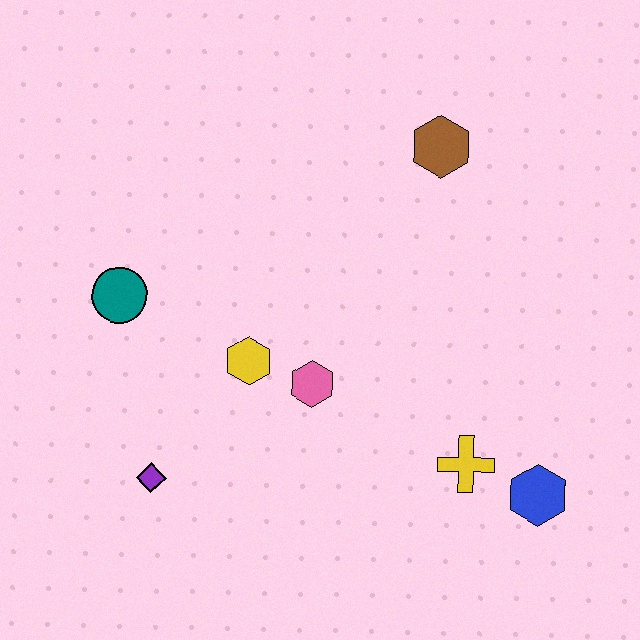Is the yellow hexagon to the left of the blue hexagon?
Yes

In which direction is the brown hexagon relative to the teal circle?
The brown hexagon is to the right of the teal circle.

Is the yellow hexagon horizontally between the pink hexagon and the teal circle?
Yes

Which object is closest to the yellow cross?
The blue hexagon is closest to the yellow cross.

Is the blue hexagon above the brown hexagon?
No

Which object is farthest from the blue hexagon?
The teal circle is farthest from the blue hexagon.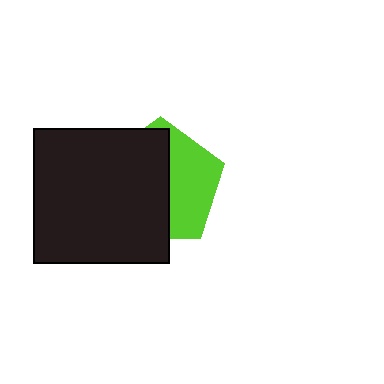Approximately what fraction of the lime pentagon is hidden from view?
Roughly 58% of the lime pentagon is hidden behind the black square.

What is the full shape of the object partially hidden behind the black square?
The partially hidden object is a lime pentagon.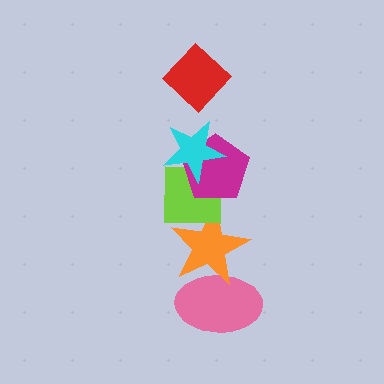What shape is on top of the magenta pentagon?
The cyan star is on top of the magenta pentagon.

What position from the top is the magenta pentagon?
The magenta pentagon is 3rd from the top.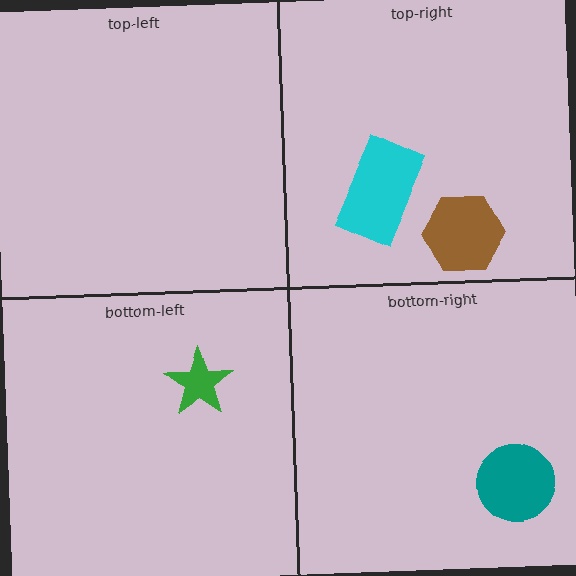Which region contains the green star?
The bottom-left region.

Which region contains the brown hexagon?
The top-right region.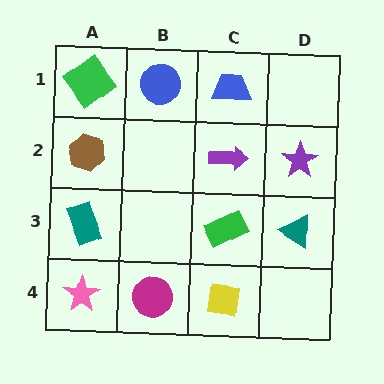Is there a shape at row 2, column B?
No, that cell is empty.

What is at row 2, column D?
A purple star.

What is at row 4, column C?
A yellow square.